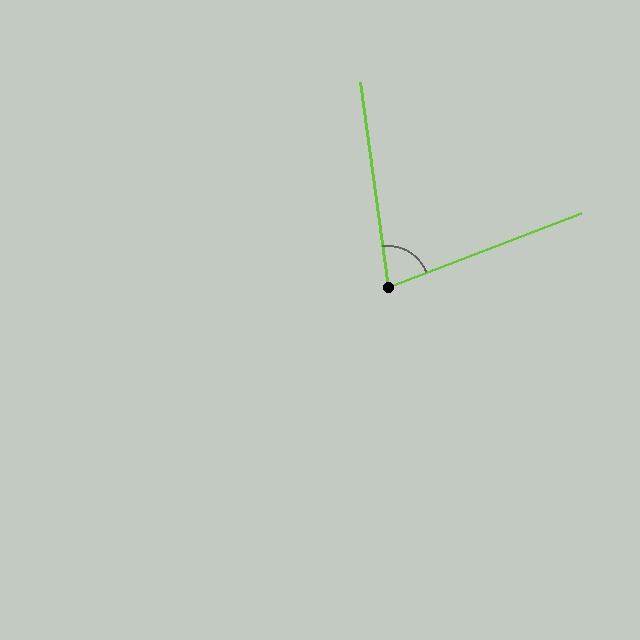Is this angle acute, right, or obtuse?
It is acute.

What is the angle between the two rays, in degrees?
Approximately 77 degrees.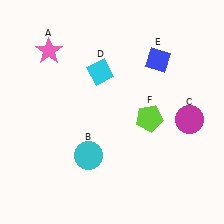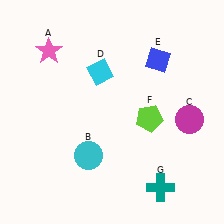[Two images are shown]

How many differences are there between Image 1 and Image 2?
There is 1 difference between the two images.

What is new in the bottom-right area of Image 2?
A teal cross (G) was added in the bottom-right area of Image 2.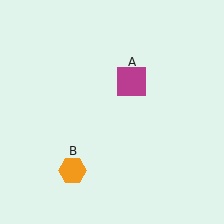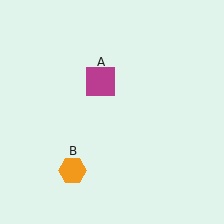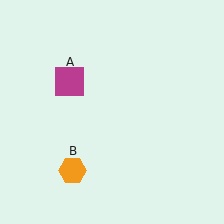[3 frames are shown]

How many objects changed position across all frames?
1 object changed position: magenta square (object A).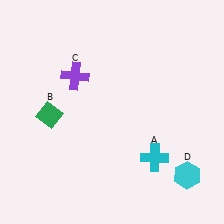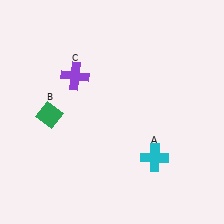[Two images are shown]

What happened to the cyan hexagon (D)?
The cyan hexagon (D) was removed in Image 2. It was in the bottom-right area of Image 1.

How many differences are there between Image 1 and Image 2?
There is 1 difference between the two images.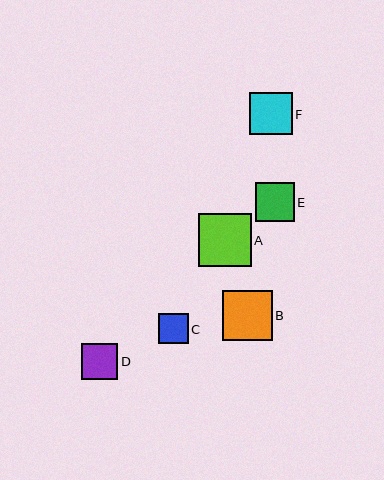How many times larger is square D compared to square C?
Square D is approximately 1.2 times the size of square C.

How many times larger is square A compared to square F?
Square A is approximately 1.3 times the size of square F.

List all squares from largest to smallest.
From largest to smallest: A, B, F, E, D, C.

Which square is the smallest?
Square C is the smallest with a size of approximately 30 pixels.